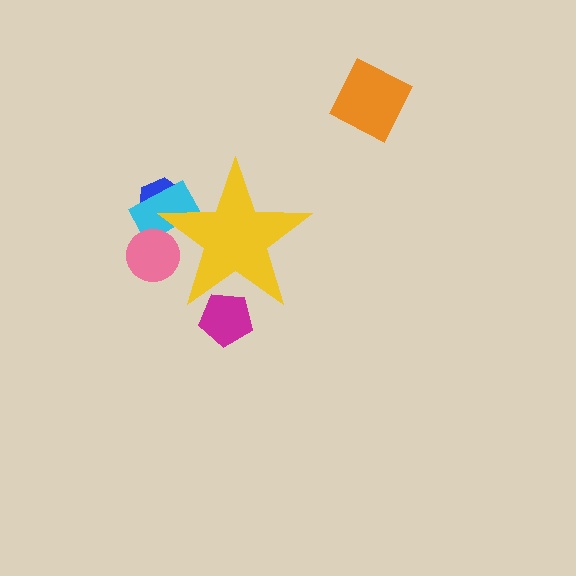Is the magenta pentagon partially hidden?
Yes, the magenta pentagon is partially hidden behind the yellow star.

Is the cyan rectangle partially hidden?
Yes, the cyan rectangle is partially hidden behind the yellow star.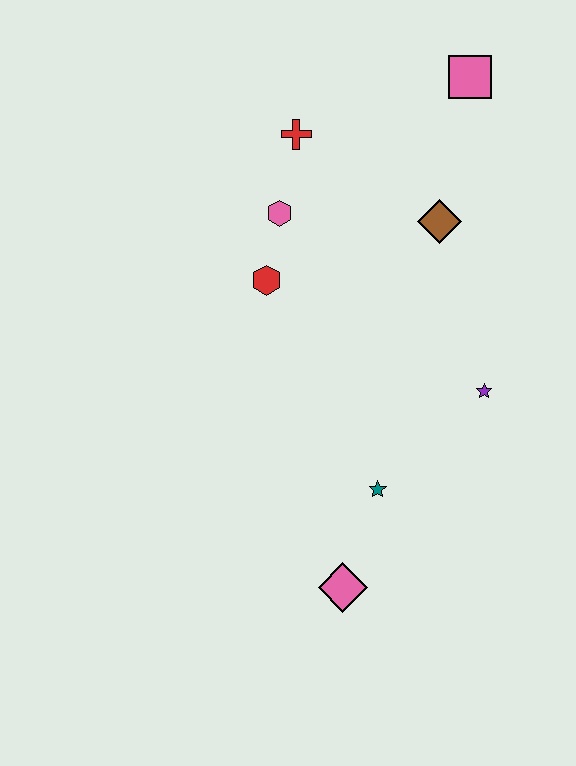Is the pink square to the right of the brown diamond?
Yes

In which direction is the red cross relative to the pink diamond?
The red cross is above the pink diamond.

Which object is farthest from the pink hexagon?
The pink diamond is farthest from the pink hexagon.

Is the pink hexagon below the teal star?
No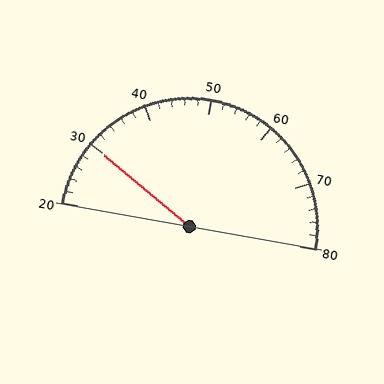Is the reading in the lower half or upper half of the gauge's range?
The reading is in the lower half of the range (20 to 80).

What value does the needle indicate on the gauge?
The needle indicates approximately 30.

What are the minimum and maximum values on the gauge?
The gauge ranges from 20 to 80.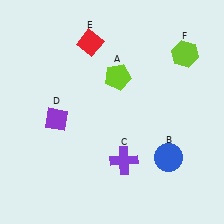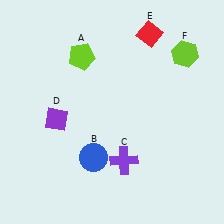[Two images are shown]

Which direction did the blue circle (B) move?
The blue circle (B) moved left.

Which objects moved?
The objects that moved are: the lime pentagon (A), the blue circle (B), the red diamond (E).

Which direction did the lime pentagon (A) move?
The lime pentagon (A) moved left.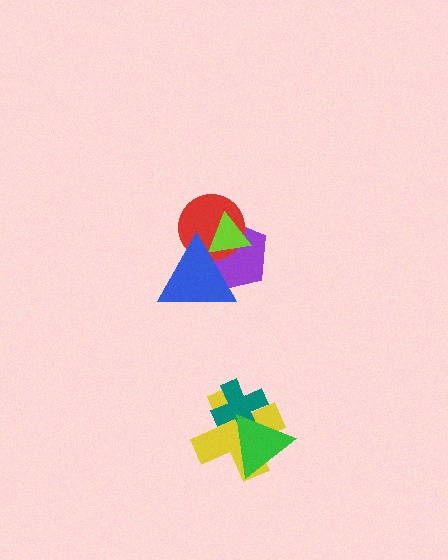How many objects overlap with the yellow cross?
2 objects overlap with the yellow cross.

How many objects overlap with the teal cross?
2 objects overlap with the teal cross.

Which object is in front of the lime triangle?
The blue triangle is in front of the lime triangle.